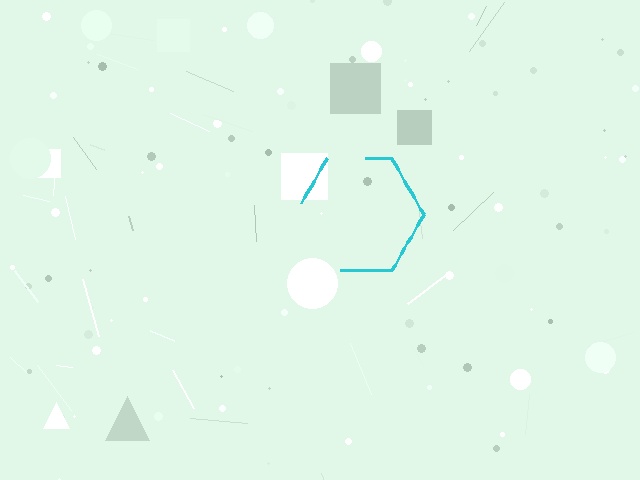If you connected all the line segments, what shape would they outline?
They would outline a hexagon.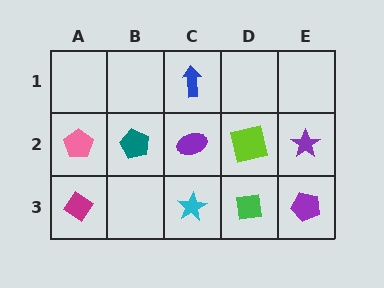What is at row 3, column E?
A purple pentagon.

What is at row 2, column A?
A pink pentagon.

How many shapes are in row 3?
4 shapes.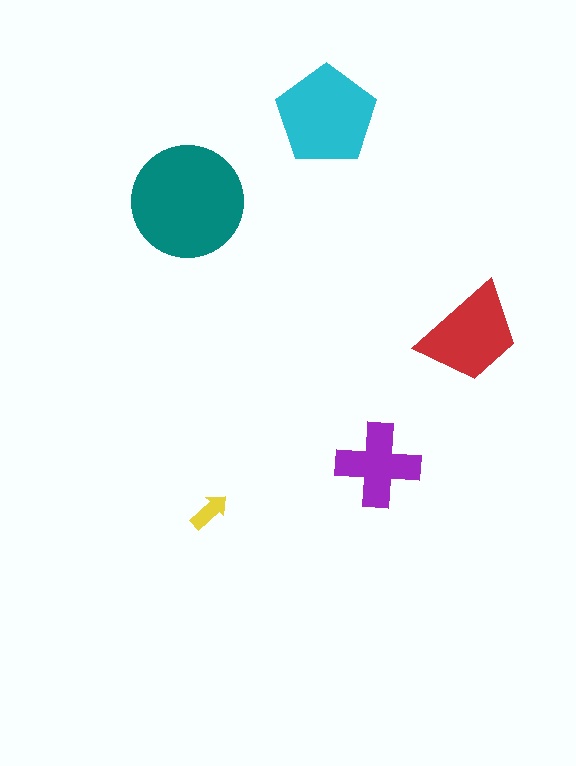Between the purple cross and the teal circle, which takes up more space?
The teal circle.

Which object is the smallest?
The yellow arrow.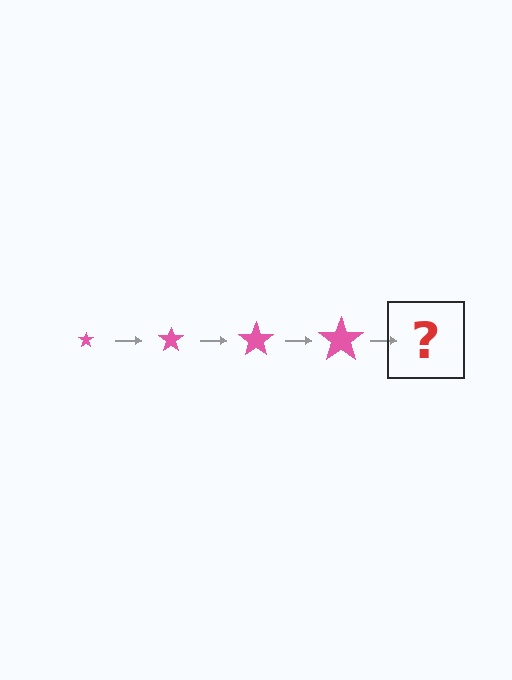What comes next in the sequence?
The next element should be a pink star, larger than the previous one.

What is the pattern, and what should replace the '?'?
The pattern is that the star gets progressively larger each step. The '?' should be a pink star, larger than the previous one.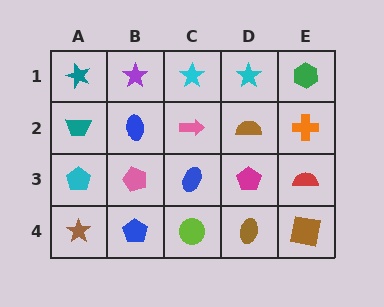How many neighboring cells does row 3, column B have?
4.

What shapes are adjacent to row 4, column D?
A magenta pentagon (row 3, column D), a lime circle (row 4, column C), a brown square (row 4, column E).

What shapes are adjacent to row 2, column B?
A purple star (row 1, column B), a pink pentagon (row 3, column B), a teal trapezoid (row 2, column A), a pink arrow (row 2, column C).